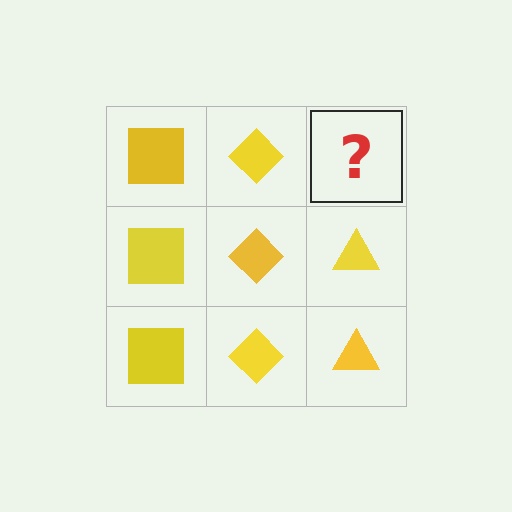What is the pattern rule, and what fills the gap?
The rule is that each column has a consistent shape. The gap should be filled with a yellow triangle.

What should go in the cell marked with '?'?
The missing cell should contain a yellow triangle.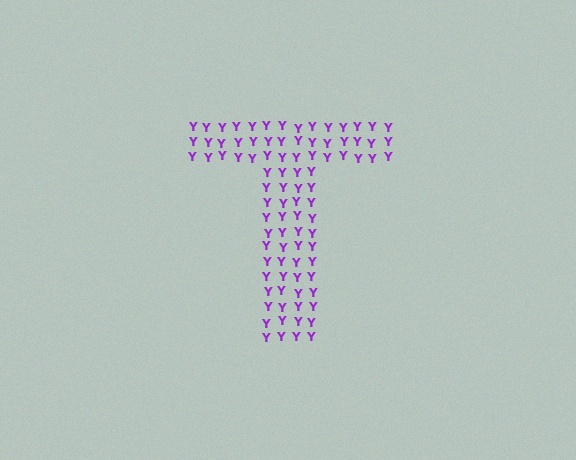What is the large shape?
The large shape is the letter T.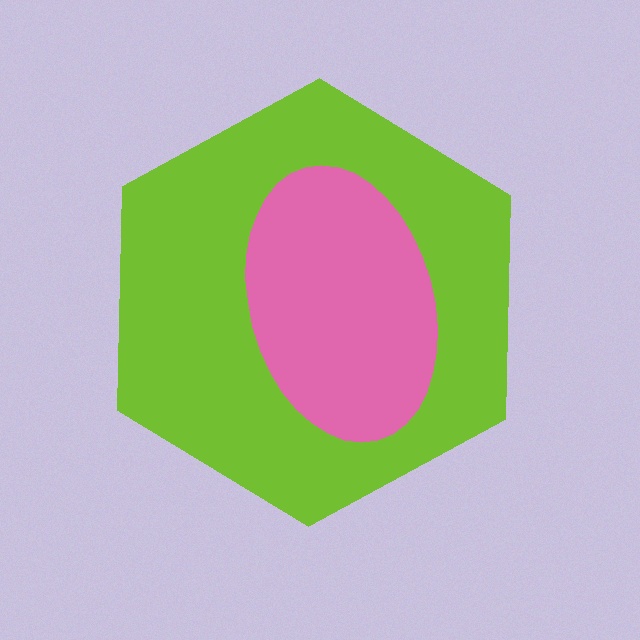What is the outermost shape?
The lime hexagon.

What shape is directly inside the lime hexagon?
The pink ellipse.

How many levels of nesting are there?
2.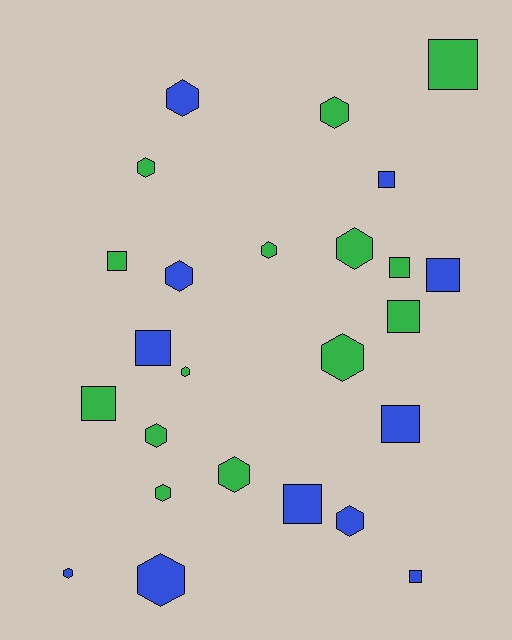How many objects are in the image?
There are 25 objects.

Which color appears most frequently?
Green, with 14 objects.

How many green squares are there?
There are 5 green squares.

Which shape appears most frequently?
Hexagon, with 14 objects.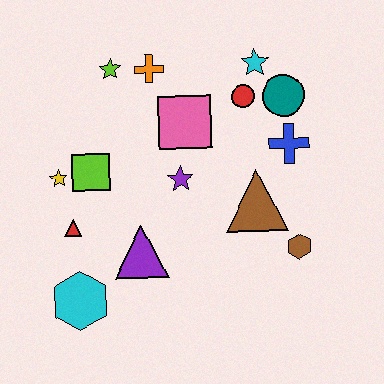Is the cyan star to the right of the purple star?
Yes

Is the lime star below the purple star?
No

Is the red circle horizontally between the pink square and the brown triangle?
Yes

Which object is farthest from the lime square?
The brown hexagon is farthest from the lime square.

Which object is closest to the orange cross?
The lime star is closest to the orange cross.